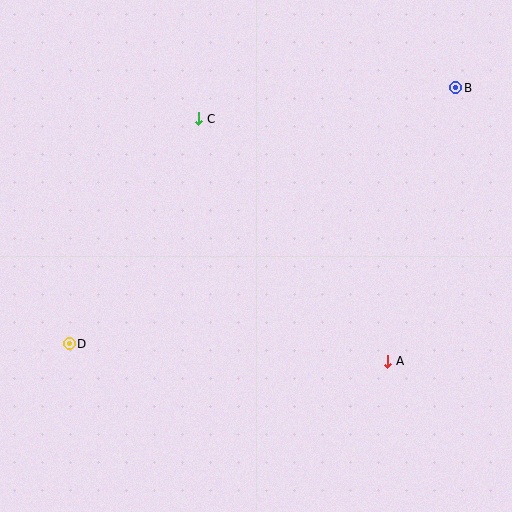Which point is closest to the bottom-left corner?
Point D is closest to the bottom-left corner.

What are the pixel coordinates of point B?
Point B is at (456, 88).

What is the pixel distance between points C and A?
The distance between C and A is 308 pixels.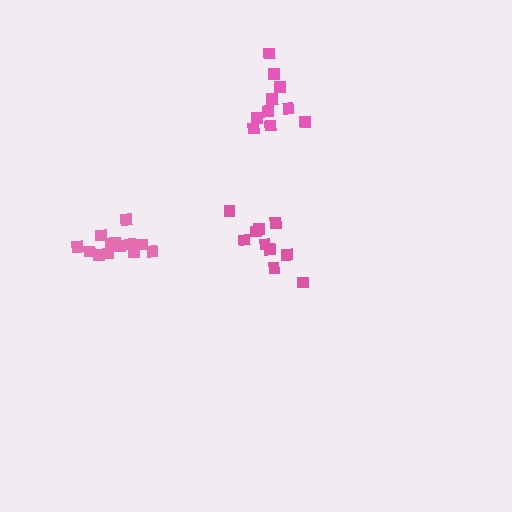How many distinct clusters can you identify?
There are 3 distinct clusters.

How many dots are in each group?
Group 1: 10 dots, Group 2: 10 dots, Group 3: 13 dots (33 total).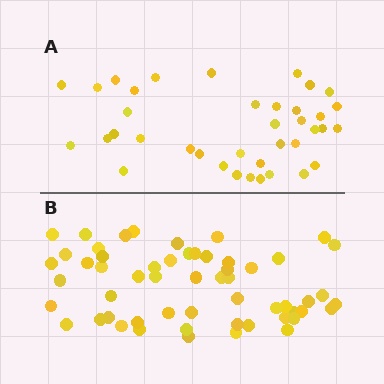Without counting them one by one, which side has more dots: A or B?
Region B (the bottom region) has more dots.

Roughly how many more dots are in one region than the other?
Region B has approximately 20 more dots than region A.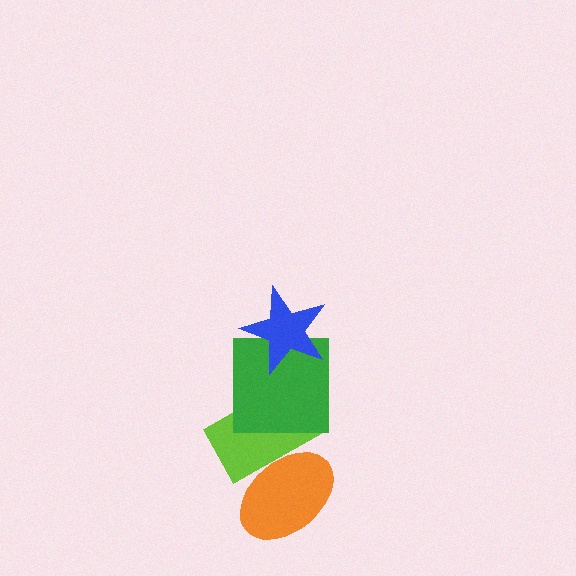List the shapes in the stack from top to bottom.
From top to bottom: the blue star, the green square, the lime rectangle, the orange ellipse.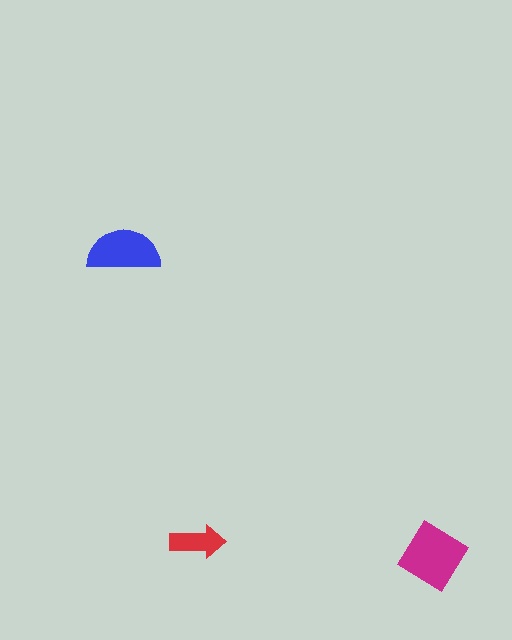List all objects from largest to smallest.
The magenta diamond, the blue semicircle, the red arrow.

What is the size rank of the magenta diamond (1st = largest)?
1st.